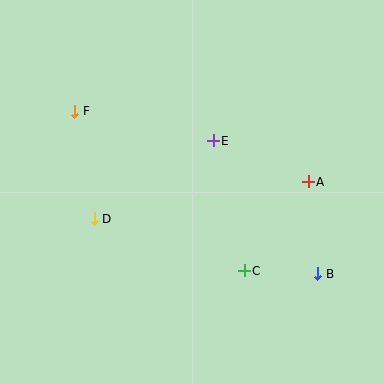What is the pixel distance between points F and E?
The distance between F and E is 141 pixels.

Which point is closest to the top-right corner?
Point A is closest to the top-right corner.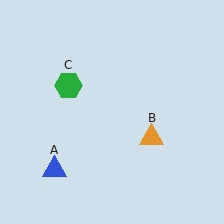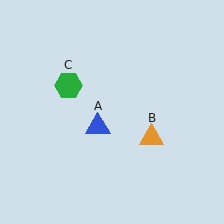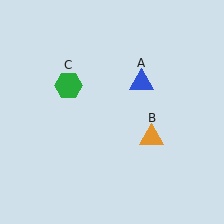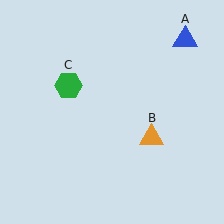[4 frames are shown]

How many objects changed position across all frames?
1 object changed position: blue triangle (object A).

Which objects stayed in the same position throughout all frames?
Orange triangle (object B) and green hexagon (object C) remained stationary.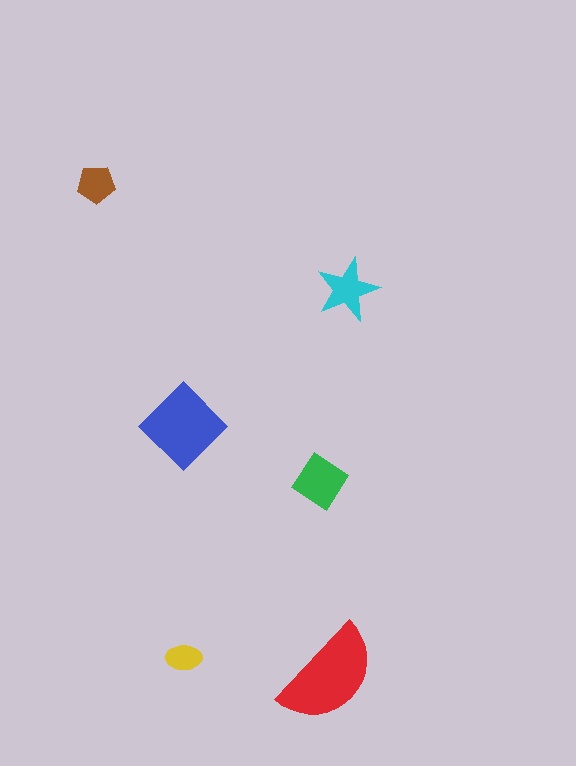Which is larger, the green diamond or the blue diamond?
The blue diamond.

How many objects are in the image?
There are 6 objects in the image.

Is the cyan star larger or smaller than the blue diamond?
Smaller.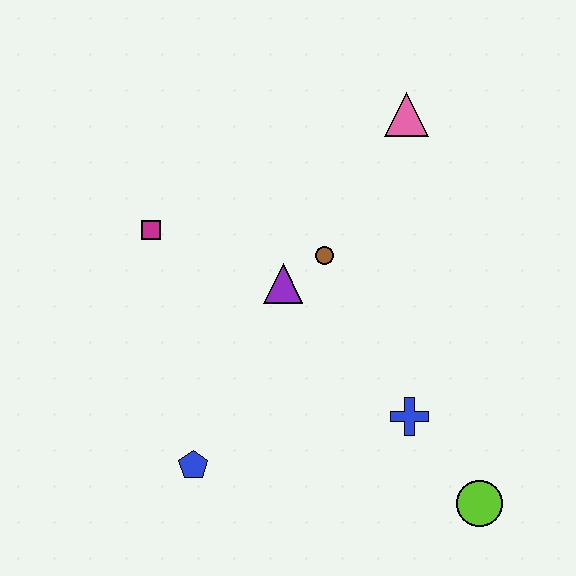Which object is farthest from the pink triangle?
The blue pentagon is farthest from the pink triangle.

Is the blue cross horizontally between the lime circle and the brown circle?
Yes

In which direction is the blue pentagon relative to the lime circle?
The blue pentagon is to the left of the lime circle.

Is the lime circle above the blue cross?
No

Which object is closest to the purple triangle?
The brown circle is closest to the purple triangle.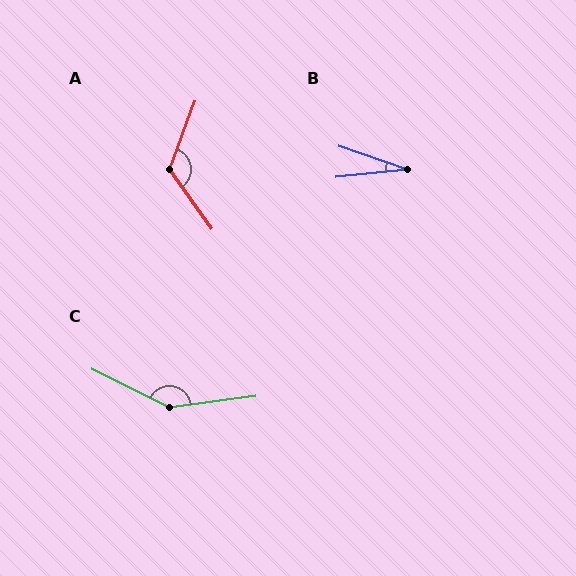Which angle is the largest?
C, at approximately 146 degrees.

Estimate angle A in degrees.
Approximately 125 degrees.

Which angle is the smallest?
B, at approximately 25 degrees.